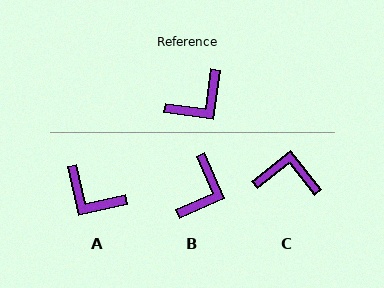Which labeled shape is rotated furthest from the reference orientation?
C, about 136 degrees away.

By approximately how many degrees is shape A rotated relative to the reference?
Approximately 69 degrees clockwise.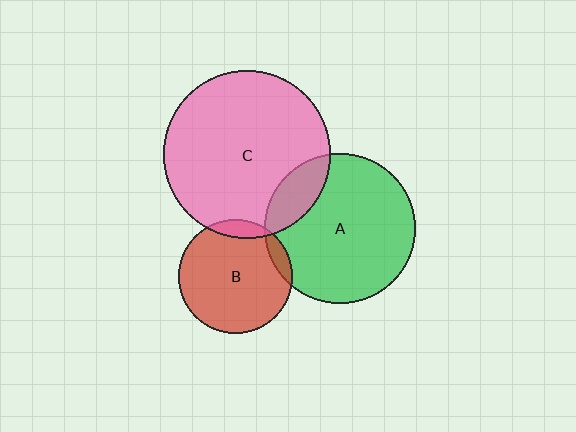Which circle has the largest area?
Circle C (pink).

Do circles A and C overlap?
Yes.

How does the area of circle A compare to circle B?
Approximately 1.8 times.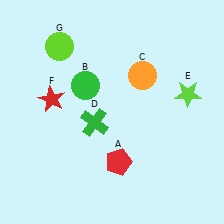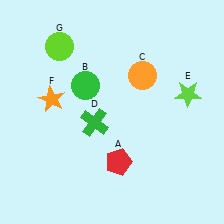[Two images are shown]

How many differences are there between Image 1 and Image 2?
There is 1 difference between the two images.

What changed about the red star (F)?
In Image 1, F is red. In Image 2, it changed to orange.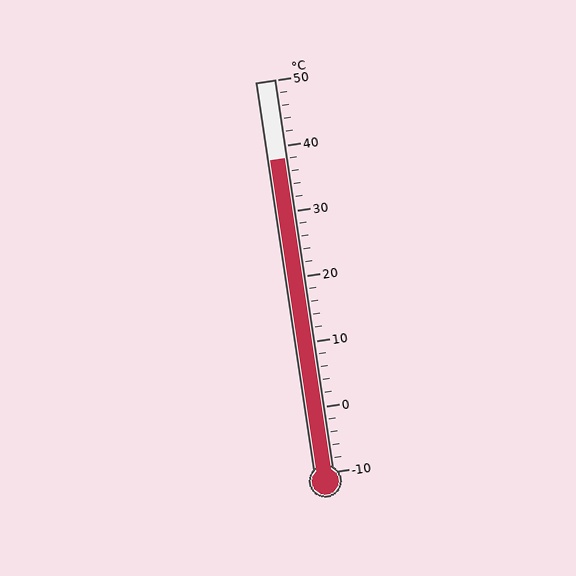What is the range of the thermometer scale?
The thermometer scale ranges from -10°C to 50°C.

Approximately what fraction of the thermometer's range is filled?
The thermometer is filled to approximately 80% of its range.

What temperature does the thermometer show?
The thermometer shows approximately 38°C.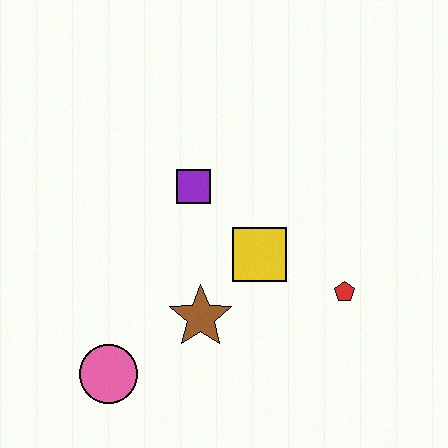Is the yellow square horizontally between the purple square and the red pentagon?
Yes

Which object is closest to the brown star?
The yellow square is closest to the brown star.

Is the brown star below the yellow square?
Yes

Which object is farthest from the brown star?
The red pentagon is farthest from the brown star.